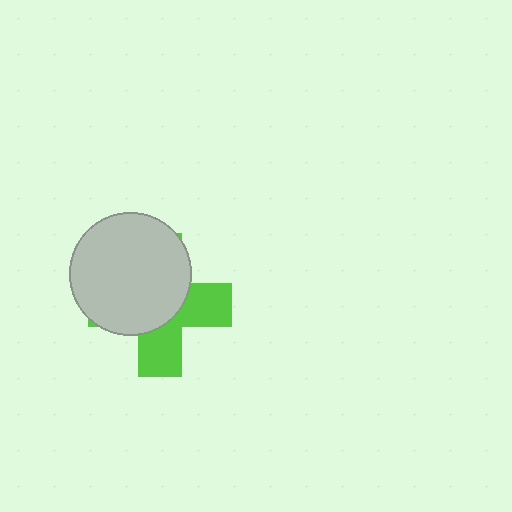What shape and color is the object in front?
The object in front is a light gray circle.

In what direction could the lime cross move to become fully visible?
The lime cross could move toward the lower-right. That would shift it out from behind the light gray circle entirely.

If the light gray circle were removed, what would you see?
You would see the complete lime cross.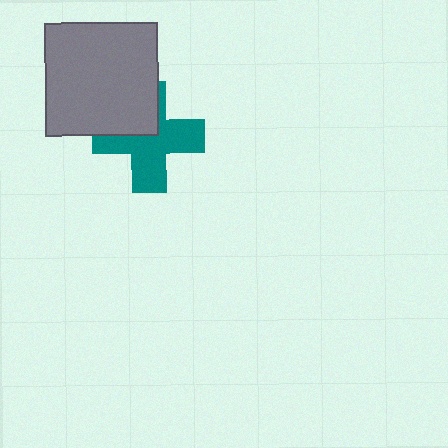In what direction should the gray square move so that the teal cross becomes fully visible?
The gray square should move toward the upper-left. That is the shortest direction to clear the overlap and leave the teal cross fully visible.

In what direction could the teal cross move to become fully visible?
The teal cross could move toward the lower-right. That would shift it out from behind the gray square entirely.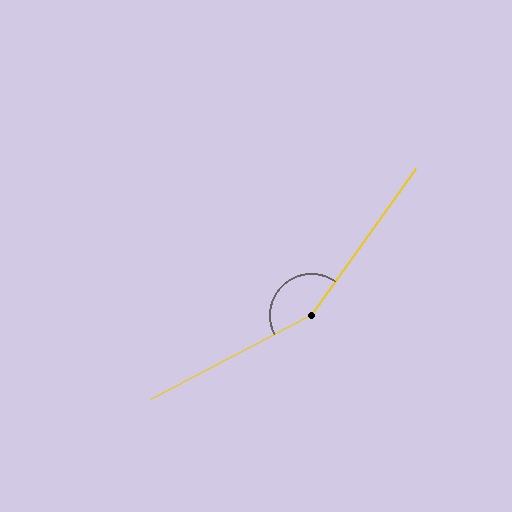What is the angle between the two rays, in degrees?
Approximately 153 degrees.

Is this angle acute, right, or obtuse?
It is obtuse.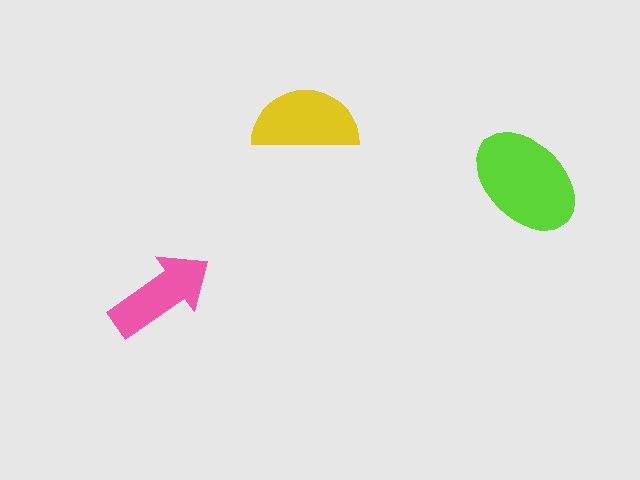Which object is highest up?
The yellow semicircle is topmost.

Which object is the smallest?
The pink arrow.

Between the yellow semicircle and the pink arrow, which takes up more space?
The yellow semicircle.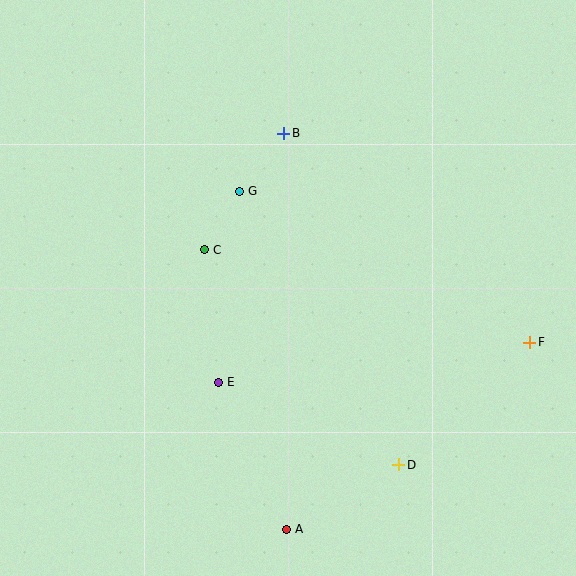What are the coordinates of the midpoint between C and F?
The midpoint between C and F is at (367, 296).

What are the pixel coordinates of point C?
Point C is at (205, 250).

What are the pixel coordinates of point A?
Point A is at (287, 529).